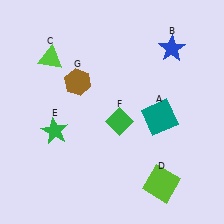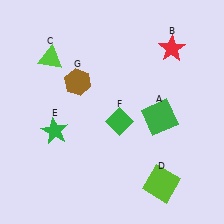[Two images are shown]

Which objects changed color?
A changed from teal to green. B changed from blue to red.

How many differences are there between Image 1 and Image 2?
There are 2 differences between the two images.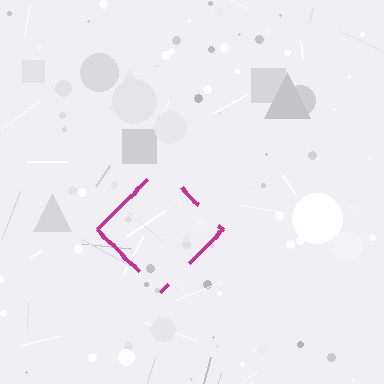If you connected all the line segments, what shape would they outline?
They would outline a diamond.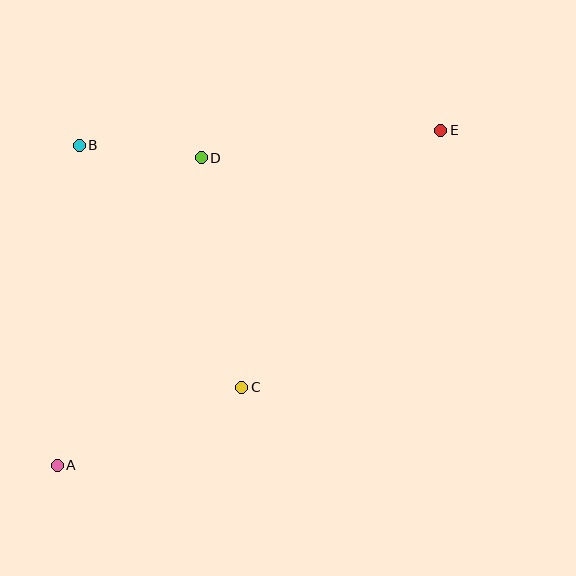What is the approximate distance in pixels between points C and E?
The distance between C and E is approximately 325 pixels.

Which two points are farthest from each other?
Points A and E are farthest from each other.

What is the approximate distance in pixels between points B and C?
The distance between B and C is approximately 292 pixels.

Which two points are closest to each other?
Points B and D are closest to each other.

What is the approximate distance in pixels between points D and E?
The distance between D and E is approximately 241 pixels.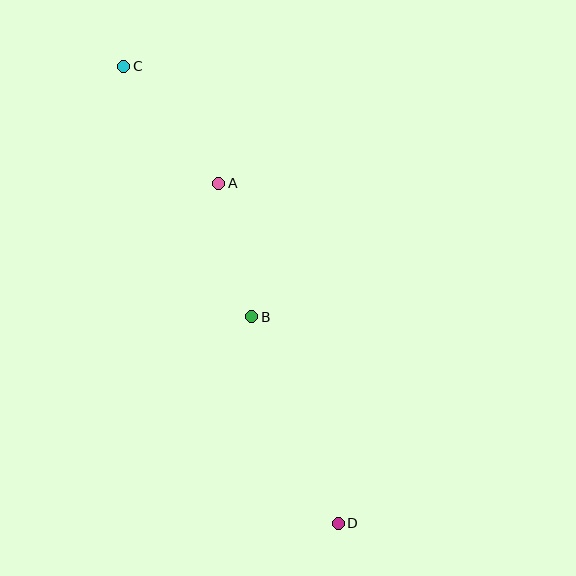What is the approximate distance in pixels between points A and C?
The distance between A and C is approximately 151 pixels.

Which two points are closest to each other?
Points A and B are closest to each other.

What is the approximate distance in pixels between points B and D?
The distance between B and D is approximately 224 pixels.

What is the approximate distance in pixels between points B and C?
The distance between B and C is approximately 281 pixels.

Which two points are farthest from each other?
Points C and D are farthest from each other.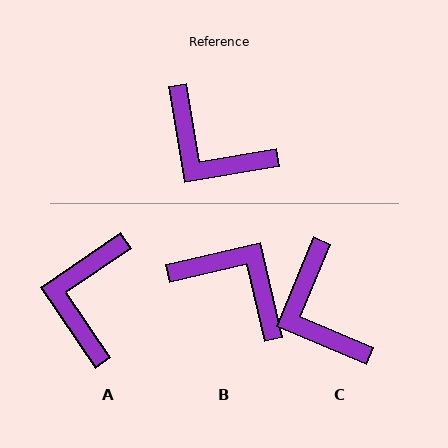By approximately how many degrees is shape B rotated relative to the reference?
Approximately 177 degrees clockwise.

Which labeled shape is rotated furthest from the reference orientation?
B, about 177 degrees away.